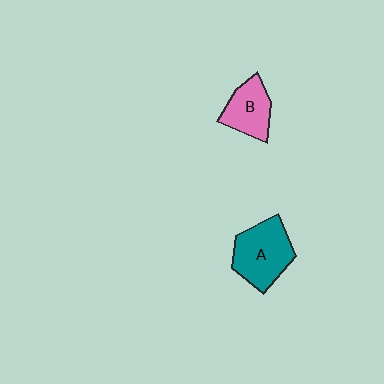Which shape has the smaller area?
Shape B (pink).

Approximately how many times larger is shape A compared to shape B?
Approximately 1.4 times.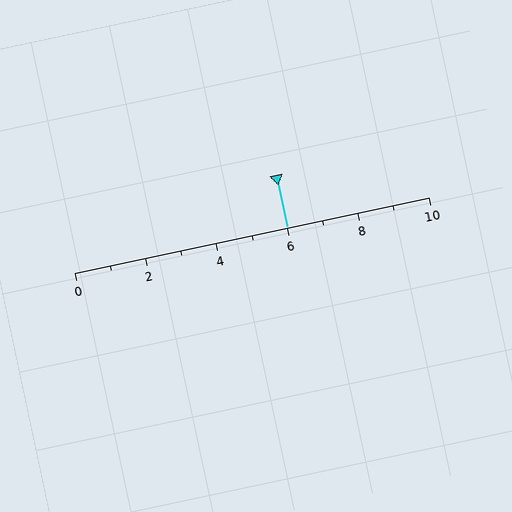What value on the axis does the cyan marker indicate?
The marker indicates approximately 6.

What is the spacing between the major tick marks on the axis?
The major ticks are spaced 2 apart.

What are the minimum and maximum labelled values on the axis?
The axis runs from 0 to 10.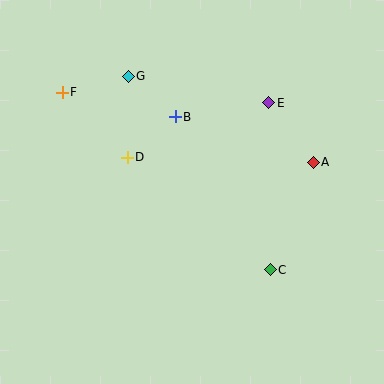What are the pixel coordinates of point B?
Point B is at (175, 117).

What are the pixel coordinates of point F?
Point F is at (62, 92).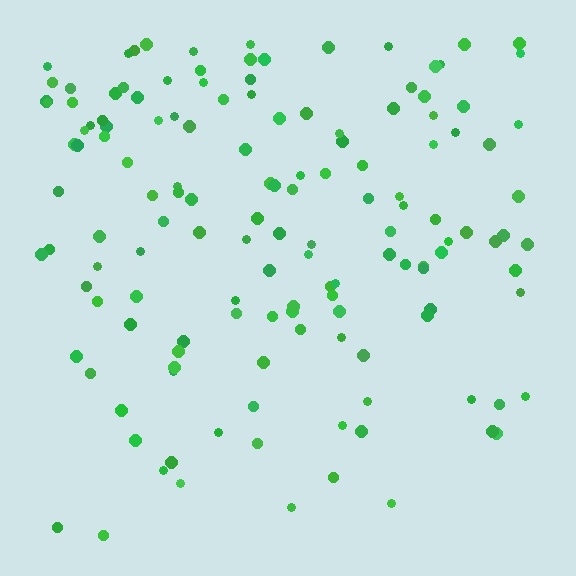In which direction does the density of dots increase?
From bottom to top, with the top side densest.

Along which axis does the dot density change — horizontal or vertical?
Vertical.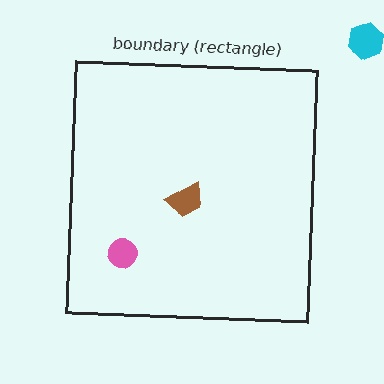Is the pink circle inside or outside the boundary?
Inside.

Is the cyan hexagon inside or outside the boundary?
Outside.